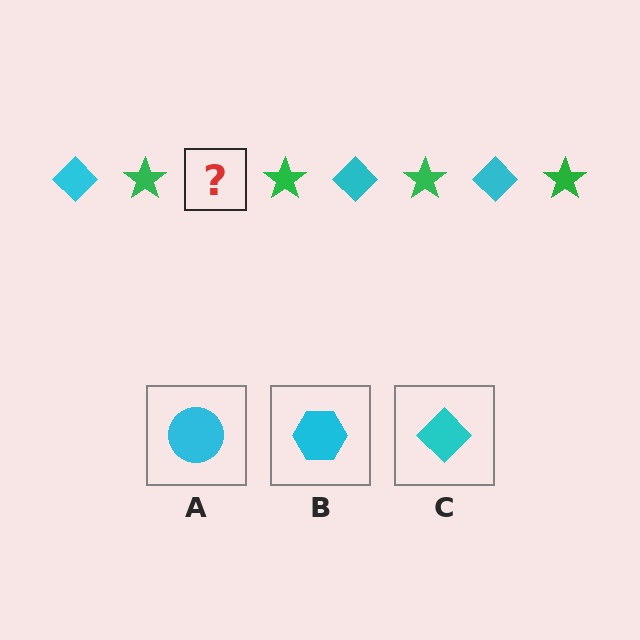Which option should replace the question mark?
Option C.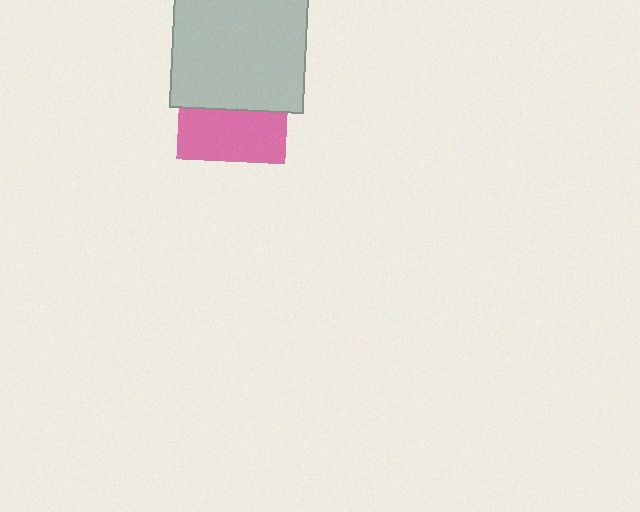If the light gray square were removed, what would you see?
You would see the complete pink square.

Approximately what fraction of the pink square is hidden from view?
Roughly 54% of the pink square is hidden behind the light gray square.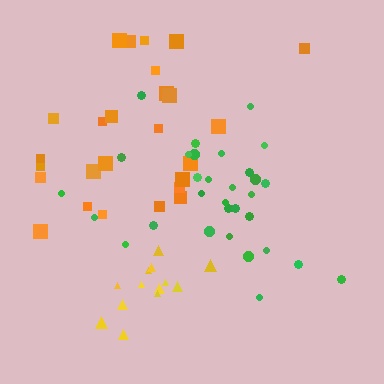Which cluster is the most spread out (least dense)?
Orange.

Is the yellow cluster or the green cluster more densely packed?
Yellow.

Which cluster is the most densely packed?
Yellow.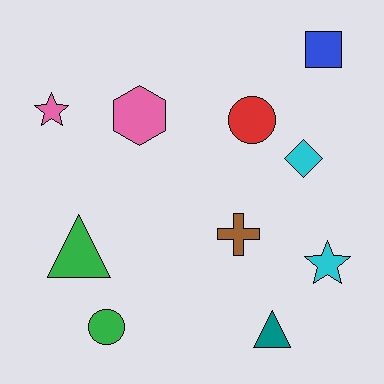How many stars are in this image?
There are 2 stars.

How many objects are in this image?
There are 10 objects.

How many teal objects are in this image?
There is 1 teal object.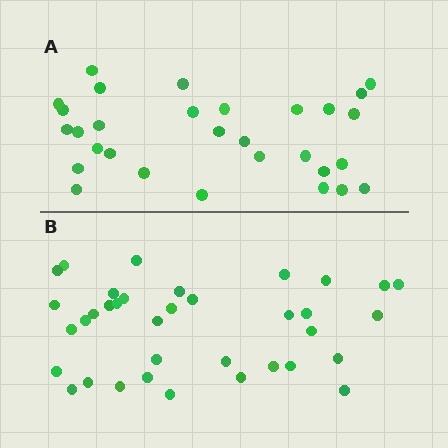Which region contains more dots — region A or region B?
Region B (the bottom region) has more dots.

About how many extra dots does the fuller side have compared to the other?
Region B has about 6 more dots than region A.